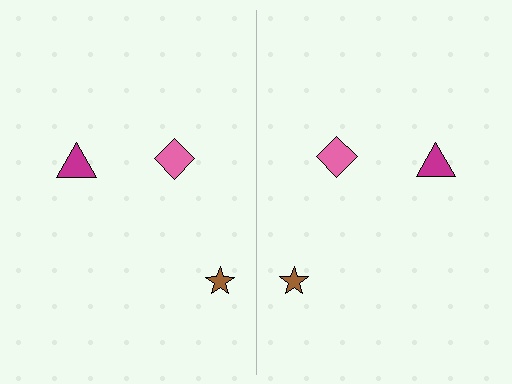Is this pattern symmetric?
Yes, this pattern has bilateral (reflection) symmetry.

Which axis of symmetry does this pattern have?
The pattern has a vertical axis of symmetry running through the center of the image.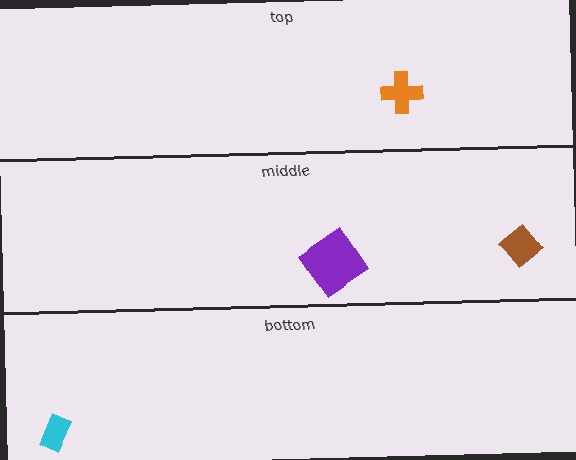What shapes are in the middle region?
The purple diamond, the brown diamond.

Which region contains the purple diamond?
The middle region.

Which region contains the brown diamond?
The middle region.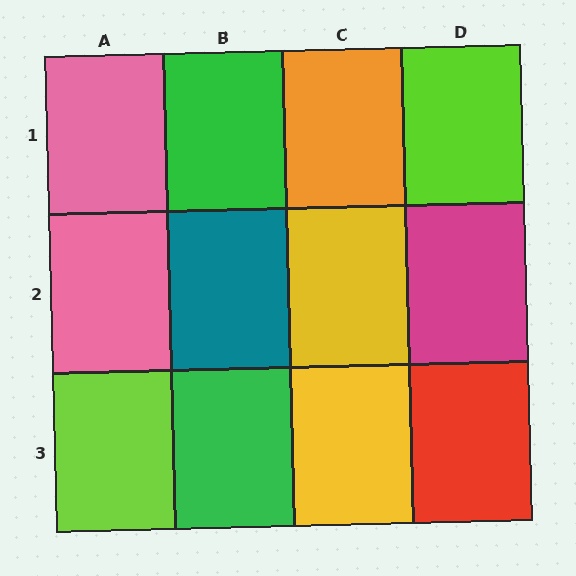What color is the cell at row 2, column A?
Pink.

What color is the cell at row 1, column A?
Pink.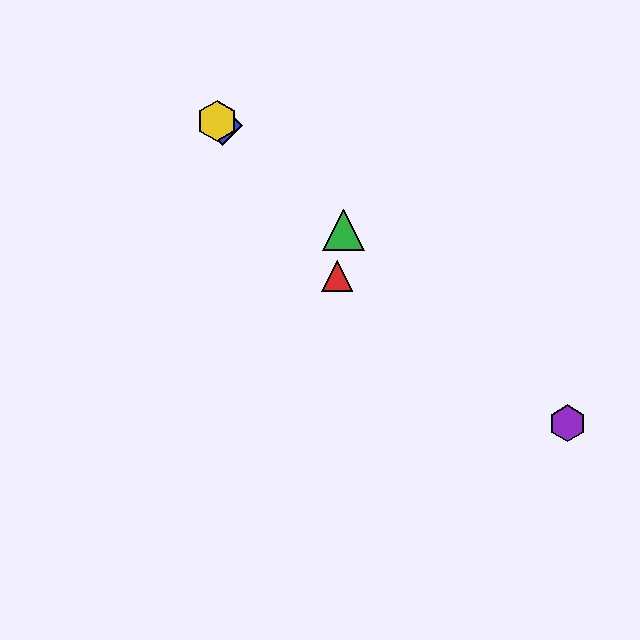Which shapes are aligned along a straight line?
The blue diamond, the green triangle, the yellow hexagon, the purple hexagon are aligned along a straight line.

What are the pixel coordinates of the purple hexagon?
The purple hexagon is at (567, 423).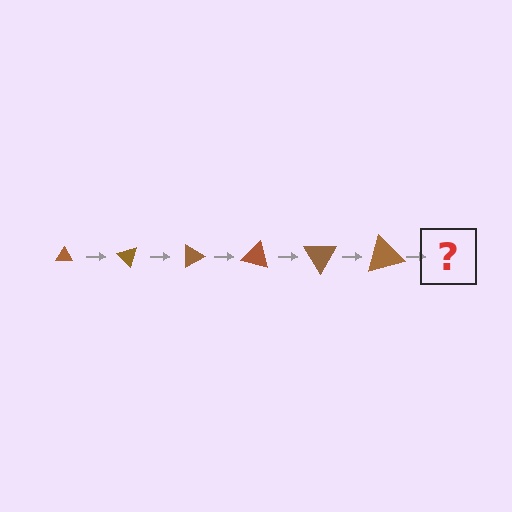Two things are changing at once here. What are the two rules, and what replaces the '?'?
The two rules are that the triangle grows larger each step and it rotates 45 degrees each step. The '?' should be a triangle, larger than the previous one and rotated 270 degrees from the start.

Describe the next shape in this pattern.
It should be a triangle, larger than the previous one and rotated 270 degrees from the start.